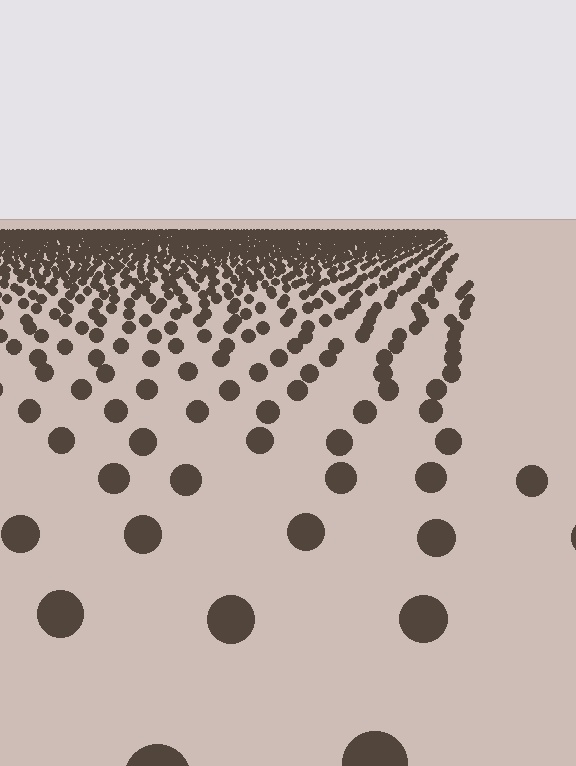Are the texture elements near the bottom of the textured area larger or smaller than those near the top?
Larger. Near the bottom, elements are closer to the viewer and appear at a bigger on-screen size.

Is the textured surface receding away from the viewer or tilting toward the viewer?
The surface is receding away from the viewer. Texture elements get smaller and denser toward the top.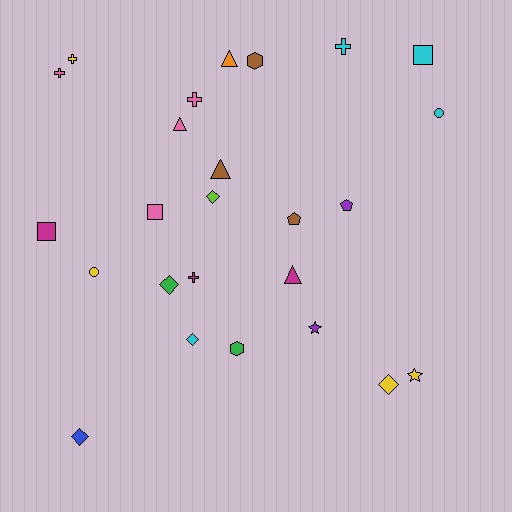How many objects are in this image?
There are 25 objects.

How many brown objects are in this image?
There are 3 brown objects.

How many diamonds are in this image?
There are 5 diamonds.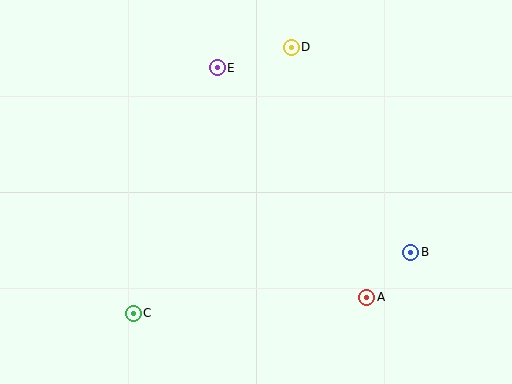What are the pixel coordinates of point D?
Point D is at (291, 47).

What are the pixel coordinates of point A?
Point A is at (367, 297).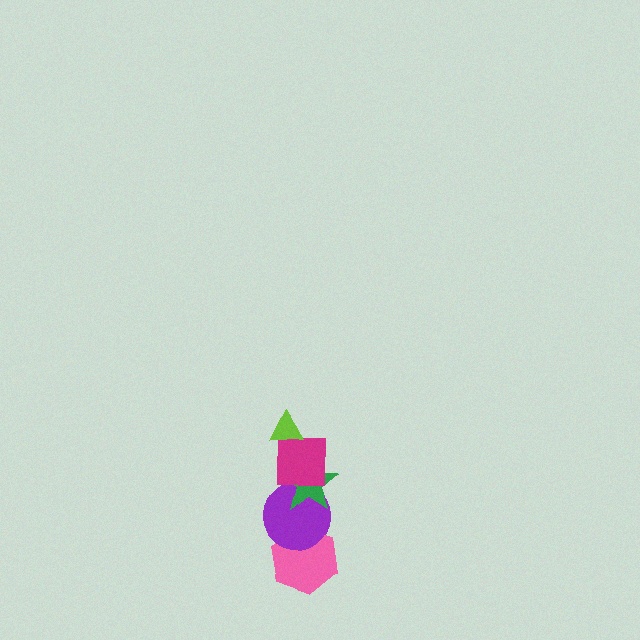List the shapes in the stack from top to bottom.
From top to bottom: the lime triangle, the magenta square, the green star, the purple circle, the pink hexagon.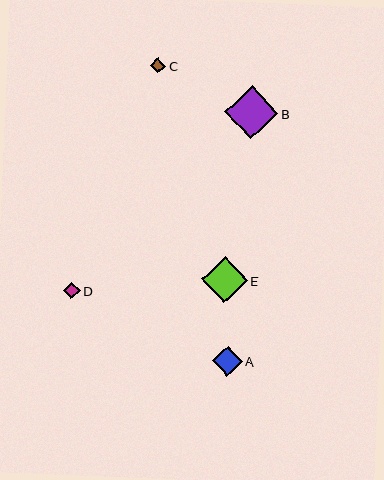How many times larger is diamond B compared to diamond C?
Diamond B is approximately 3.5 times the size of diamond C.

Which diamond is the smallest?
Diamond C is the smallest with a size of approximately 15 pixels.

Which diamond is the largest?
Diamond B is the largest with a size of approximately 53 pixels.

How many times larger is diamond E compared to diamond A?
Diamond E is approximately 1.5 times the size of diamond A.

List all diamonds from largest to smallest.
From largest to smallest: B, E, A, D, C.